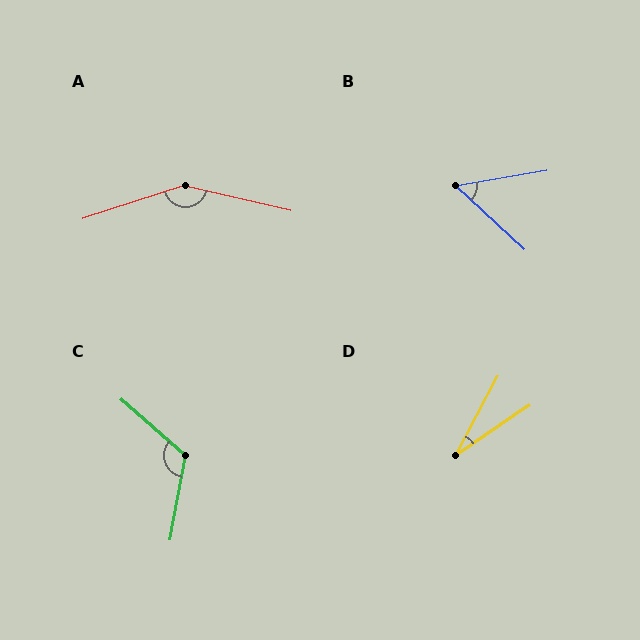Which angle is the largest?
A, at approximately 149 degrees.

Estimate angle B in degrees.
Approximately 53 degrees.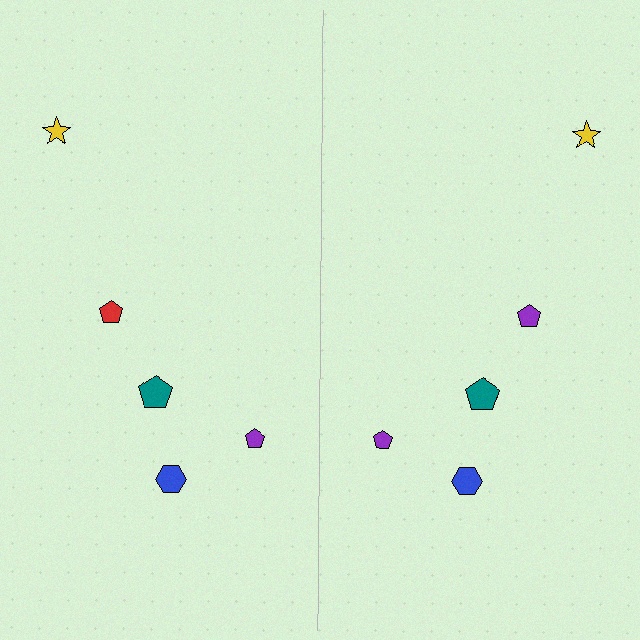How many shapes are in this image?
There are 10 shapes in this image.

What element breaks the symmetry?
The purple pentagon on the right side breaks the symmetry — its mirror counterpart is red.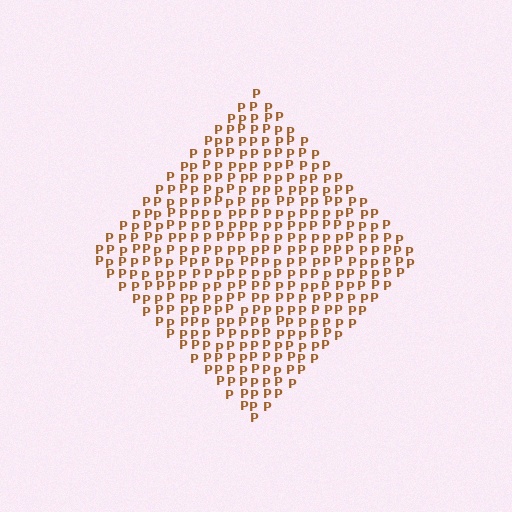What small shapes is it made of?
It is made of small letter P's.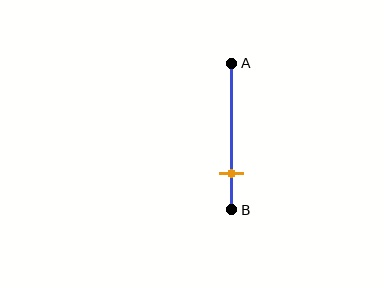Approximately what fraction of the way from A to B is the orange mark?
The orange mark is approximately 75% of the way from A to B.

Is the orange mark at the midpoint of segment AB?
No, the mark is at about 75% from A, not at the 50% midpoint.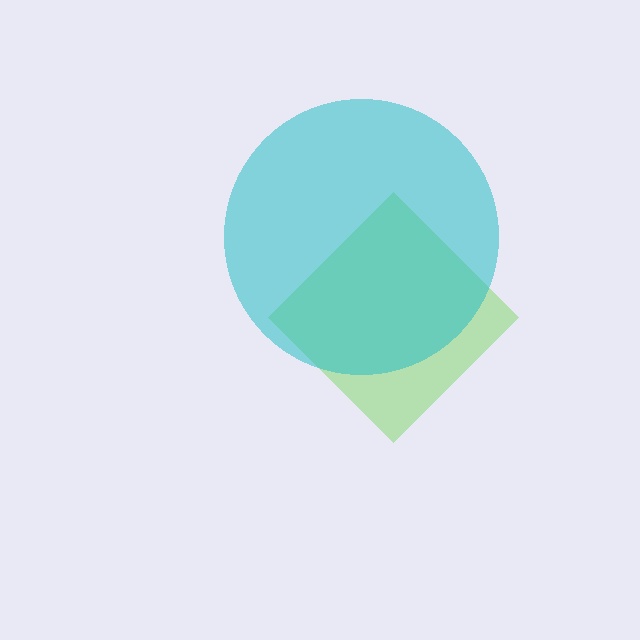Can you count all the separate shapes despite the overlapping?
Yes, there are 2 separate shapes.